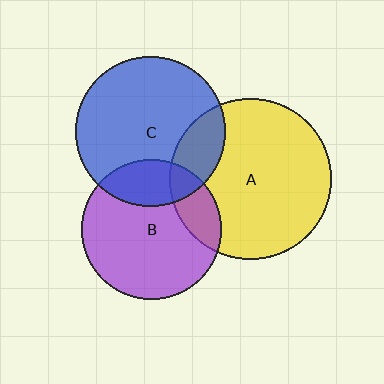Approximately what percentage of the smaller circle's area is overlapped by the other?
Approximately 20%.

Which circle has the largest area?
Circle A (yellow).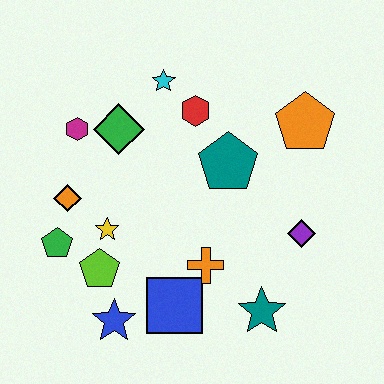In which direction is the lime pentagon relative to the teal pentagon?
The lime pentagon is to the left of the teal pentagon.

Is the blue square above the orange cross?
No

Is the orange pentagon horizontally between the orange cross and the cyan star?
No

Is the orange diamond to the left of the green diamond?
Yes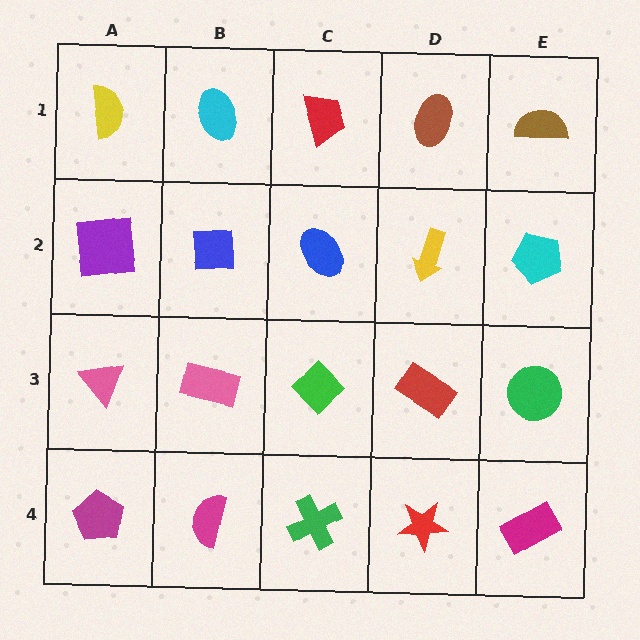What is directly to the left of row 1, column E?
A brown ellipse.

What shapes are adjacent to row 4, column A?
A pink triangle (row 3, column A), a magenta semicircle (row 4, column B).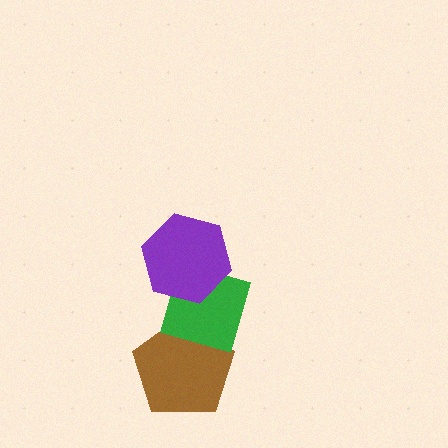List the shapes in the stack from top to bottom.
From top to bottom: the purple hexagon, the green diamond, the brown pentagon.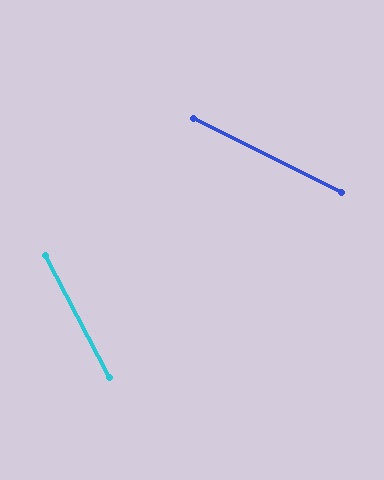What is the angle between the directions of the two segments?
Approximately 36 degrees.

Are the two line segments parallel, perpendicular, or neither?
Neither parallel nor perpendicular — they differ by about 36°.